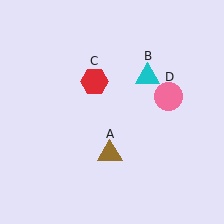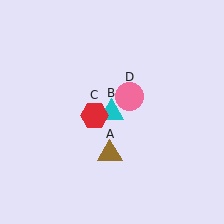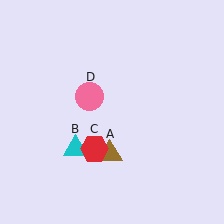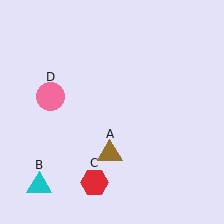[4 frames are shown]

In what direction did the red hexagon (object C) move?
The red hexagon (object C) moved down.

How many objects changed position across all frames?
3 objects changed position: cyan triangle (object B), red hexagon (object C), pink circle (object D).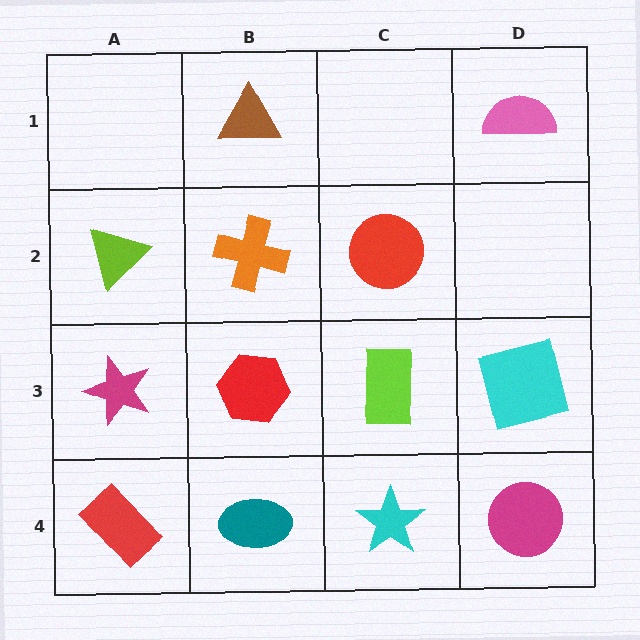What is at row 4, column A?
A red rectangle.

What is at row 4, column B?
A teal ellipse.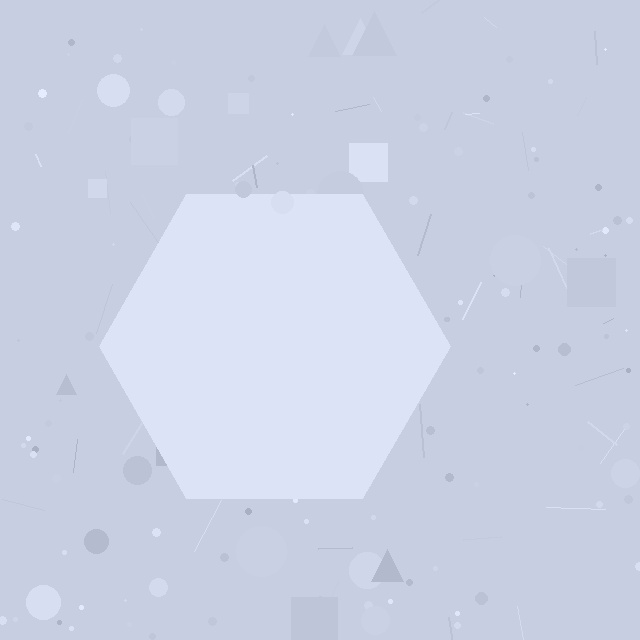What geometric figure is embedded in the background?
A hexagon is embedded in the background.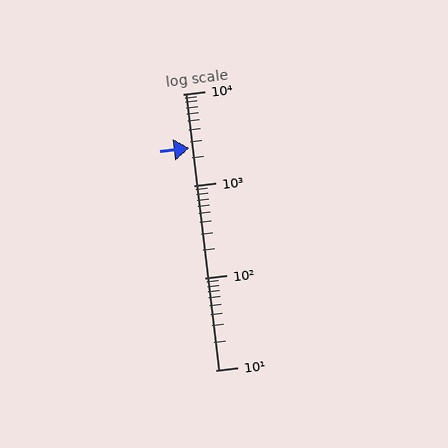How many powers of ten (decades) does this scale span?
The scale spans 3 decades, from 10 to 10000.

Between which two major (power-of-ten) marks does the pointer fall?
The pointer is between 1000 and 10000.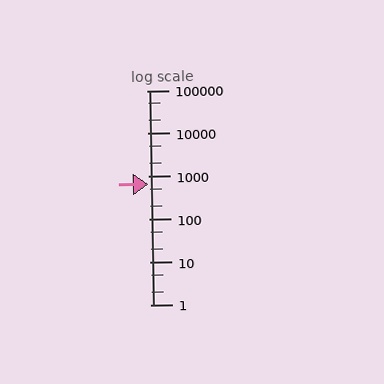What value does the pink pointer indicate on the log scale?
The pointer indicates approximately 650.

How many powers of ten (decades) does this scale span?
The scale spans 5 decades, from 1 to 100000.